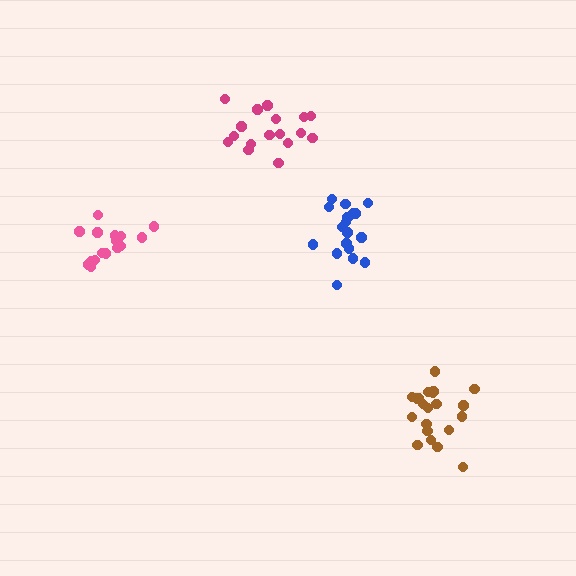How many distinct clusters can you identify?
There are 4 distinct clusters.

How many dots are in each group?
Group 1: 18 dots, Group 2: 16 dots, Group 3: 17 dots, Group 4: 21 dots (72 total).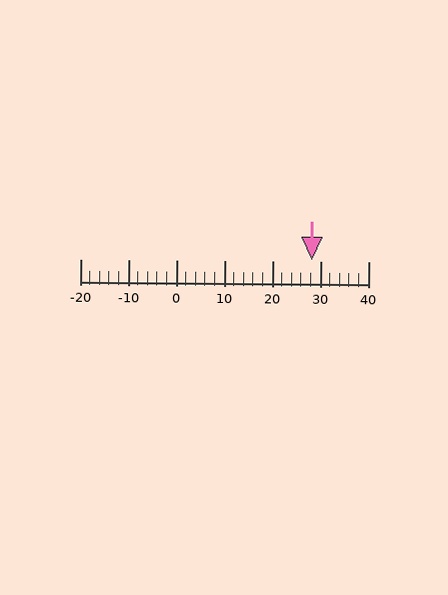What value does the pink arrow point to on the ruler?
The pink arrow points to approximately 28.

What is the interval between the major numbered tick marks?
The major tick marks are spaced 10 units apart.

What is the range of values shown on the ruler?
The ruler shows values from -20 to 40.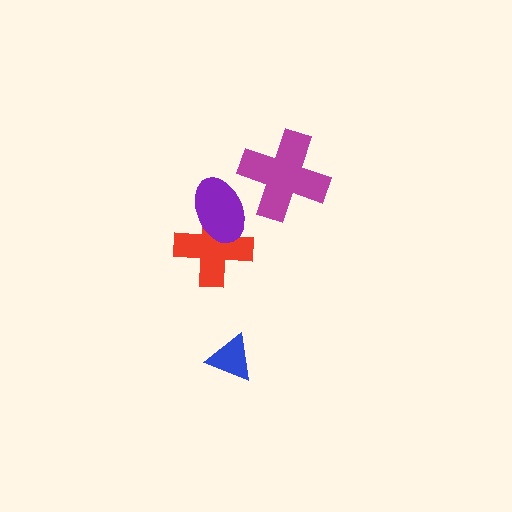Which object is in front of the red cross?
The purple ellipse is in front of the red cross.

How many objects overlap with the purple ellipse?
1 object overlaps with the purple ellipse.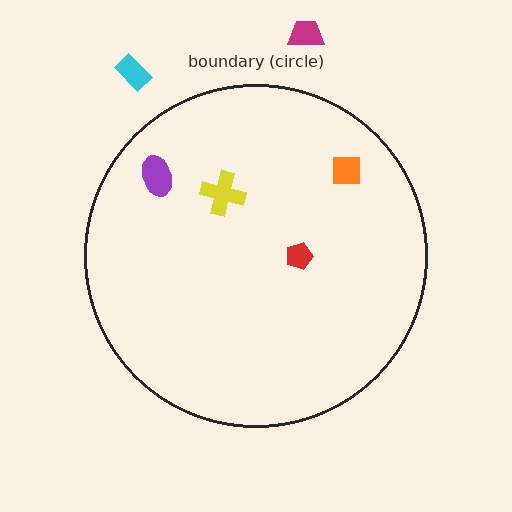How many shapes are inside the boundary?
4 inside, 2 outside.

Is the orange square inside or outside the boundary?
Inside.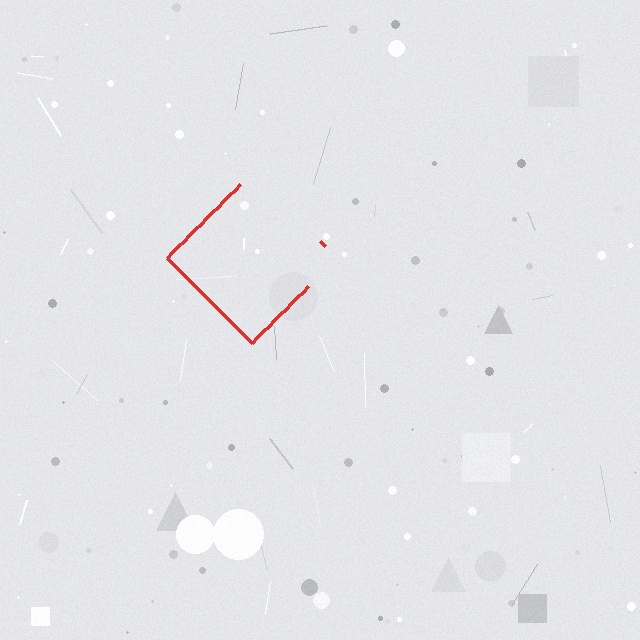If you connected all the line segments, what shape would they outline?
They would outline a diamond.